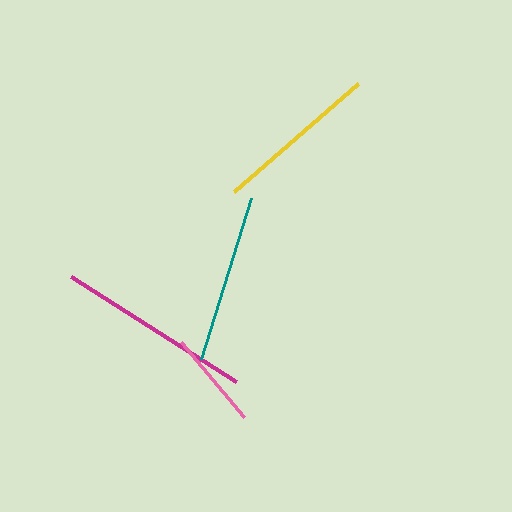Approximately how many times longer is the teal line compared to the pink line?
The teal line is approximately 1.7 times the length of the pink line.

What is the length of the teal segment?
The teal segment is approximately 169 pixels long.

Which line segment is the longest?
The magenta line is the longest at approximately 195 pixels.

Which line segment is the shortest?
The pink line is the shortest at approximately 99 pixels.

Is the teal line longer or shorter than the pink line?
The teal line is longer than the pink line.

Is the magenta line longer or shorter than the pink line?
The magenta line is longer than the pink line.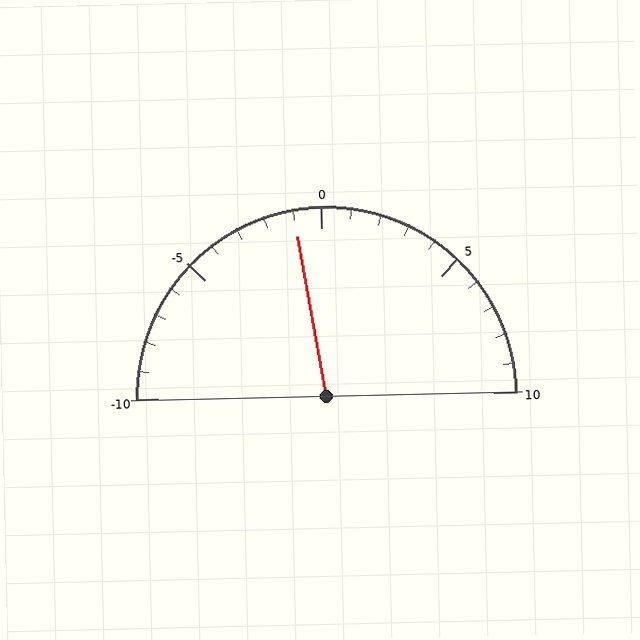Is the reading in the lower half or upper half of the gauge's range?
The reading is in the lower half of the range (-10 to 10).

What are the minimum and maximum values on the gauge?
The gauge ranges from -10 to 10.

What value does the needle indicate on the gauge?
The needle indicates approximately -1.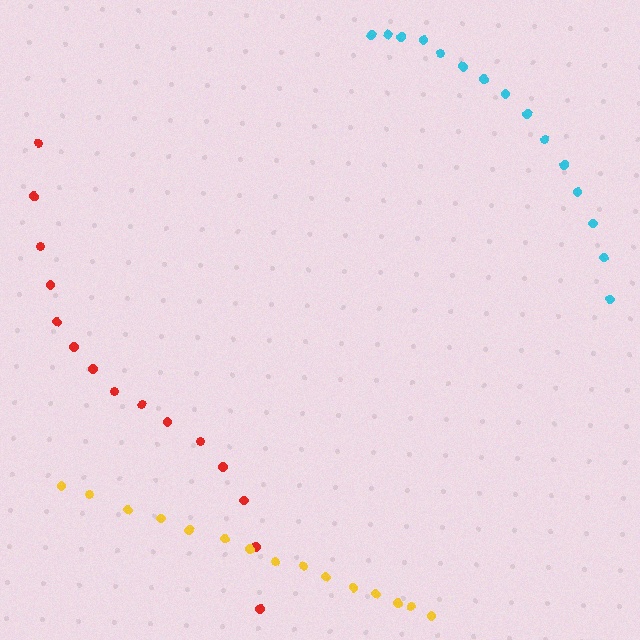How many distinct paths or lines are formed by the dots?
There are 3 distinct paths.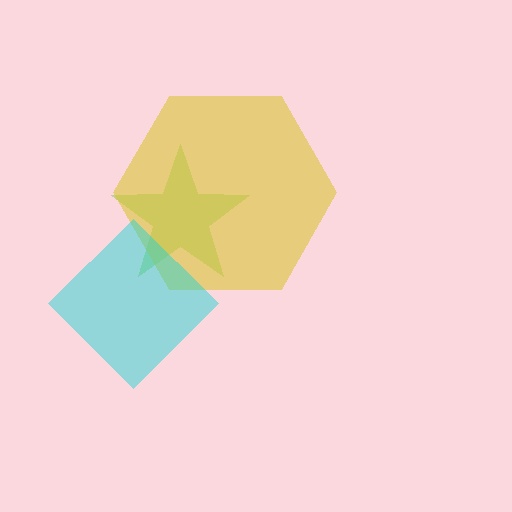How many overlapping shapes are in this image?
There are 3 overlapping shapes in the image.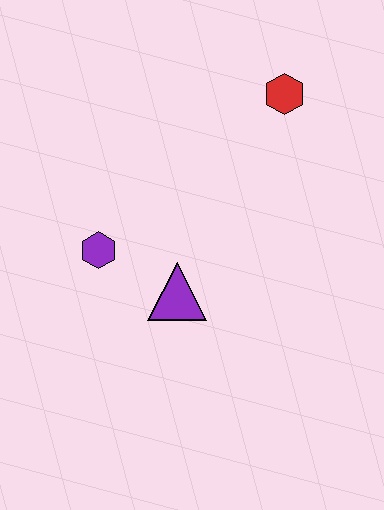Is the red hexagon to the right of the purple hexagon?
Yes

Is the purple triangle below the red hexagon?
Yes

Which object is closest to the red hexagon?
The purple triangle is closest to the red hexagon.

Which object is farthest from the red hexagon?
The purple hexagon is farthest from the red hexagon.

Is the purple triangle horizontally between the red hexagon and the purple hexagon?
Yes